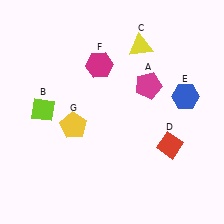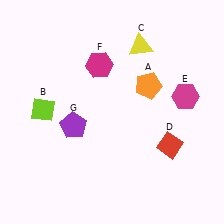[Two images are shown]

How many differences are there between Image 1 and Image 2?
There are 3 differences between the two images.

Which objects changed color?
A changed from magenta to orange. E changed from blue to magenta. G changed from yellow to purple.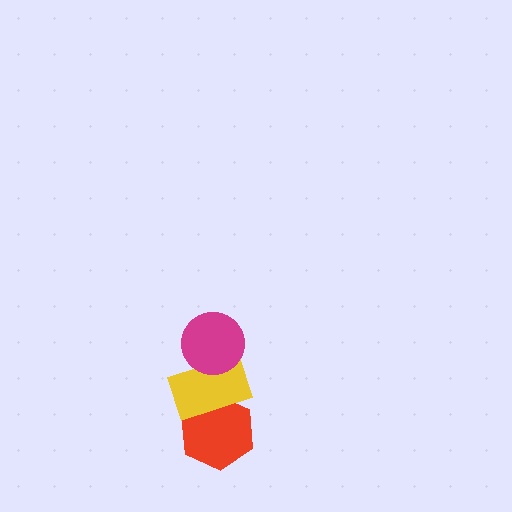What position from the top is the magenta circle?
The magenta circle is 1st from the top.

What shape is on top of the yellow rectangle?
The magenta circle is on top of the yellow rectangle.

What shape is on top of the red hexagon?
The yellow rectangle is on top of the red hexagon.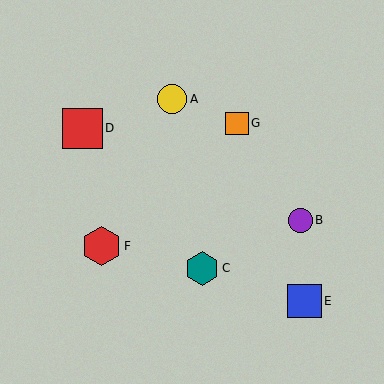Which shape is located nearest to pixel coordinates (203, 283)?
The teal hexagon (labeled C) at (202, 268) is nearest to that location.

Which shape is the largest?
The red square (labeled D) is the largest.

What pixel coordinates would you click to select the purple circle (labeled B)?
Click at (301, 220) to select the purple circle B.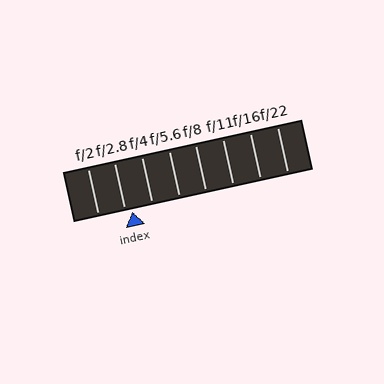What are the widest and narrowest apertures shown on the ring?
The widest aperture shown is f/2 and the narrowest is f/22.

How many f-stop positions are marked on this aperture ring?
There are 8 f-stop positions marked.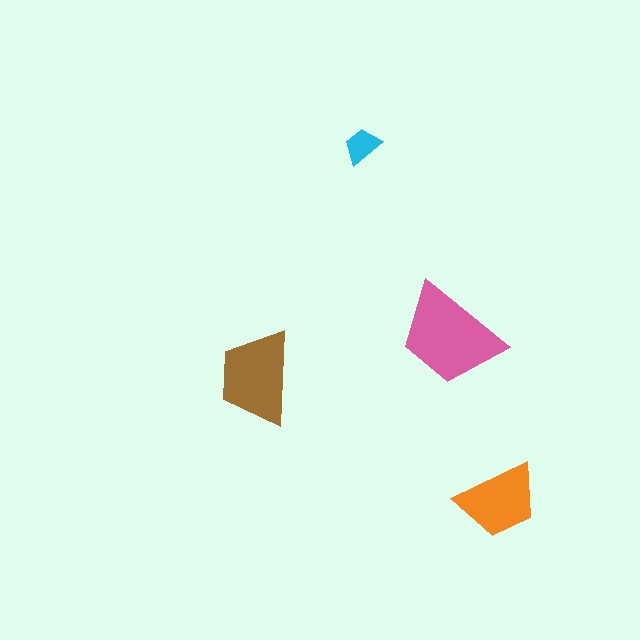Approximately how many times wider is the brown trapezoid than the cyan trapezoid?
About 2.5 times wider.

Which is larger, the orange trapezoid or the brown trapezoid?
The brown one.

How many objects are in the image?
There are 4 objects in the image.